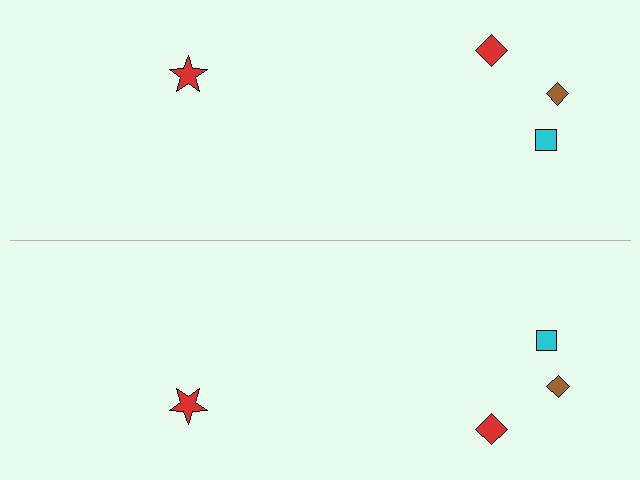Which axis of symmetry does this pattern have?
The pattern has a horizontal axis of symmetry running through the center of the image.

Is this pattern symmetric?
Yes, this pattern has bilateral (reflection) symmetry.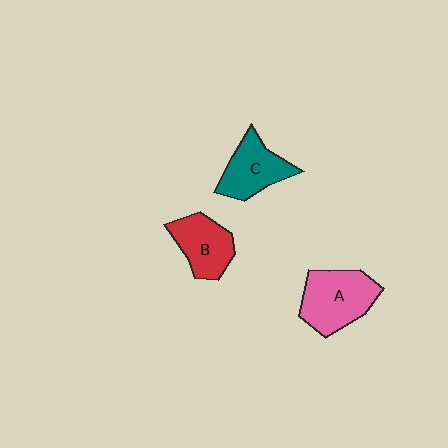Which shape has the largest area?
Shape A (pink).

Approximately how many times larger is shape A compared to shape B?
Approximately 1.3 times.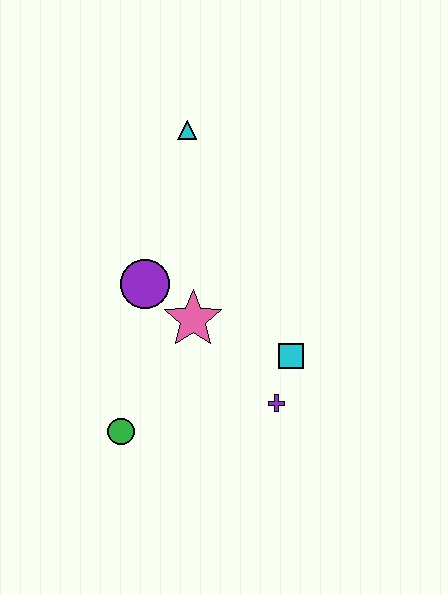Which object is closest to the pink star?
The purple circle is closest to the pink star.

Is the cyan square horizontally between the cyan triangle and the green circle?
No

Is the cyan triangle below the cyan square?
No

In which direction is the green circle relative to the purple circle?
The green circle is below the purple circle.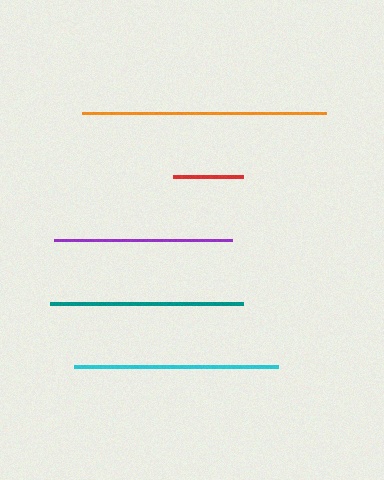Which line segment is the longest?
The orange line is the longest at approximately 244 pixels.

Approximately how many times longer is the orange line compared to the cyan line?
The orange line is approximately 1.2 times the length of the cyan line.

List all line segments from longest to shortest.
From longest to shortest: orange, cyan, teal, purple, red.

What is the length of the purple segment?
The purple segment is approximately 177 pixels long.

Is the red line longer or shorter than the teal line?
The teal line is longer than the red line.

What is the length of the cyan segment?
The cyan segment is approximately 204 pixels long.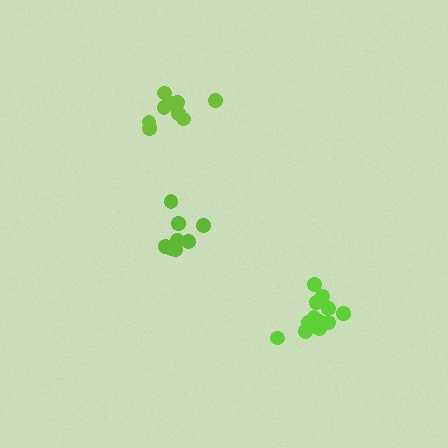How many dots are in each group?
Group 1: 9 dots, Group 2: 13 dots, Group 3: 8 dots (30 total).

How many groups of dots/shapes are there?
There are 3 groups.